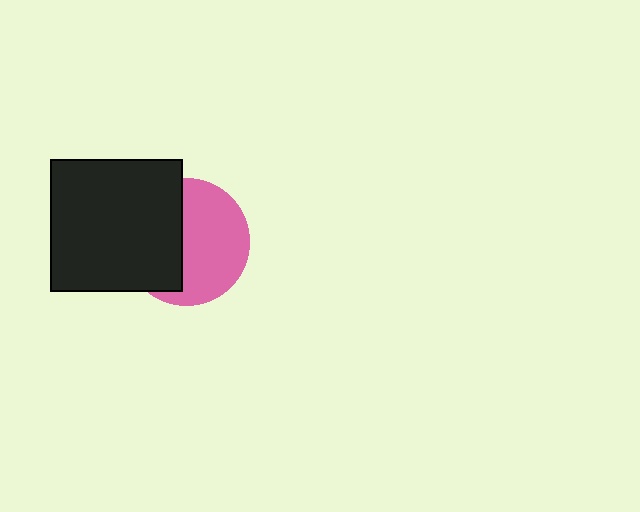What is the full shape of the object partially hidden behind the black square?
The partially hidden object is a pink circle.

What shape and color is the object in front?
The object in front is a black square.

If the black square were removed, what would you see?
You would see the complete pink circle.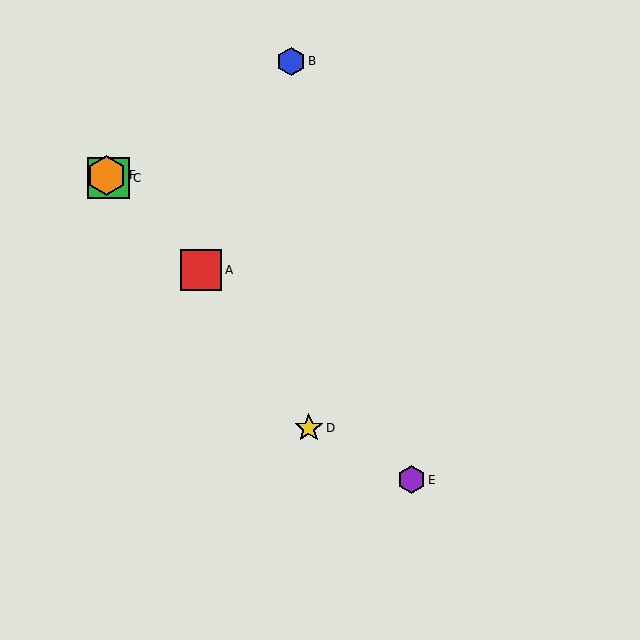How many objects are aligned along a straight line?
4 objects (A, C, E, F) are aligned along a straight line.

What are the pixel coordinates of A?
Object A is at (201, 270).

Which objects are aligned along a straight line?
Objects A, C, E, F are aligned along a straight line.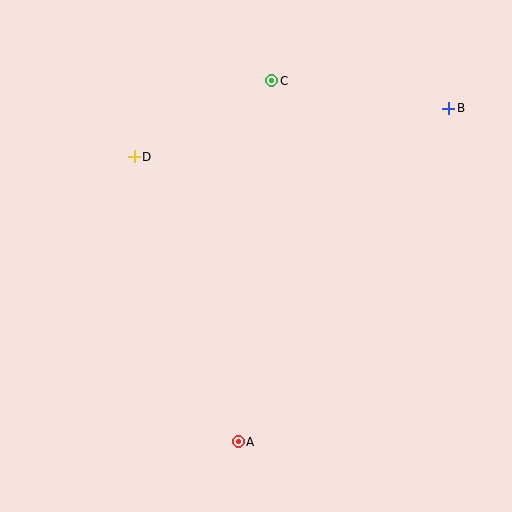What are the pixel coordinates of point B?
Point B is at (449, 108).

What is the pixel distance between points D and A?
The distance between D and A is 303 pixels.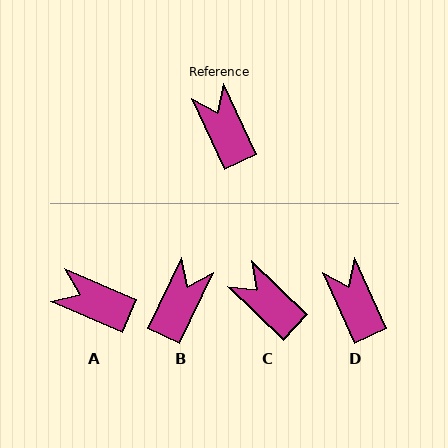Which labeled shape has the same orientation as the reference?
D.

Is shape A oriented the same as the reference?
No, it is off by about 42 degrees.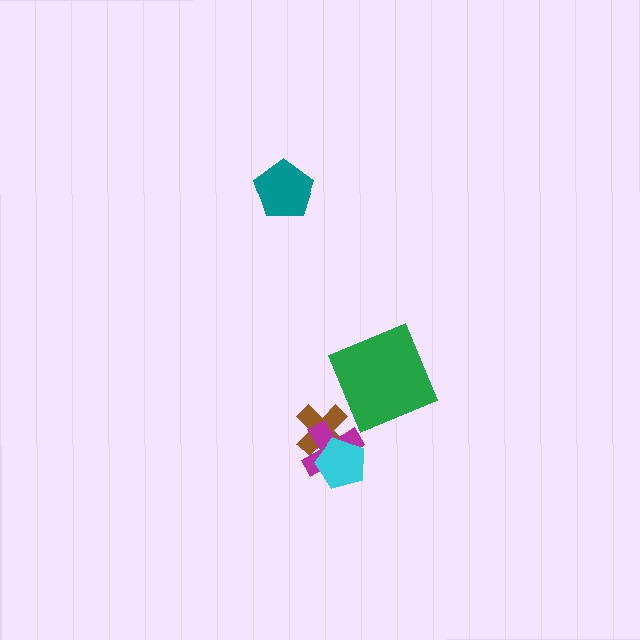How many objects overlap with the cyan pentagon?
2 objects overlap with the cyan pentagon.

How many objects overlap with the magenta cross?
2 objects overlap with the magenta cross.